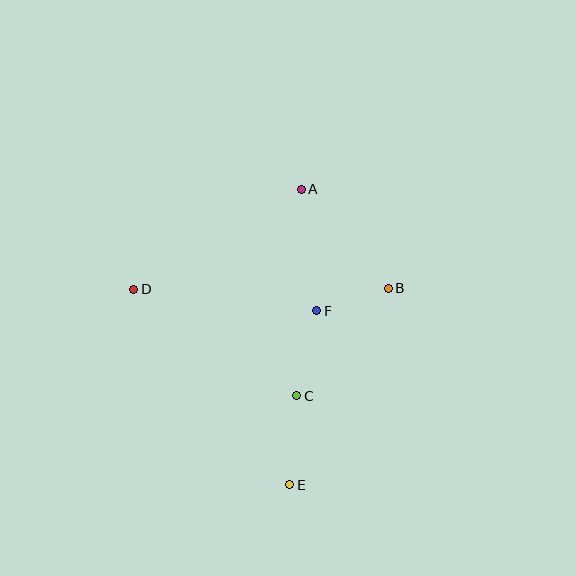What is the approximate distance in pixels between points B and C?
The distance between B and C is approximately 141 pixels.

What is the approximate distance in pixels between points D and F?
The distance between D and F is approximately 185 pixels.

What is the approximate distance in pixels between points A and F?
The distance between A and F is approximately 123 pixels.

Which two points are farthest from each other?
Points A and E are farthest from each other.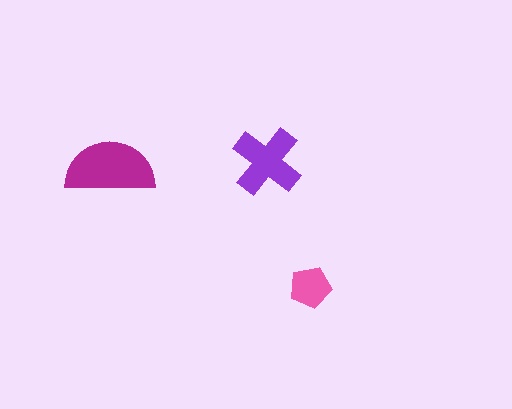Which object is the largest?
The magenta semicircle.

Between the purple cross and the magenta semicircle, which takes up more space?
The magenta semicircle.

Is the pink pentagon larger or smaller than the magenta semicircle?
Smaller.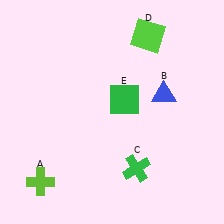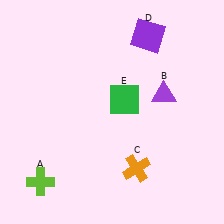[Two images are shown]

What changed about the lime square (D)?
In Image 1, D is lime. In Image 2, it changed to purple.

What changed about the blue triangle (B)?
In Image 1, B is blue. In Image 2, it changed to purple.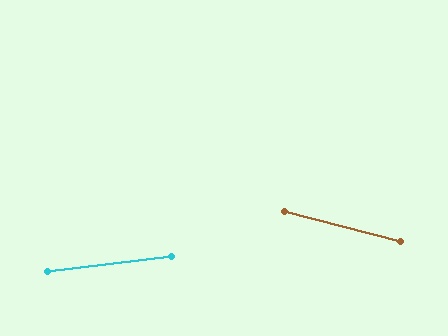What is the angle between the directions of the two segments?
Approximately 22 degrees.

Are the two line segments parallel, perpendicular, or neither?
Neither parallel nor perpendicular — they differ by about 22°.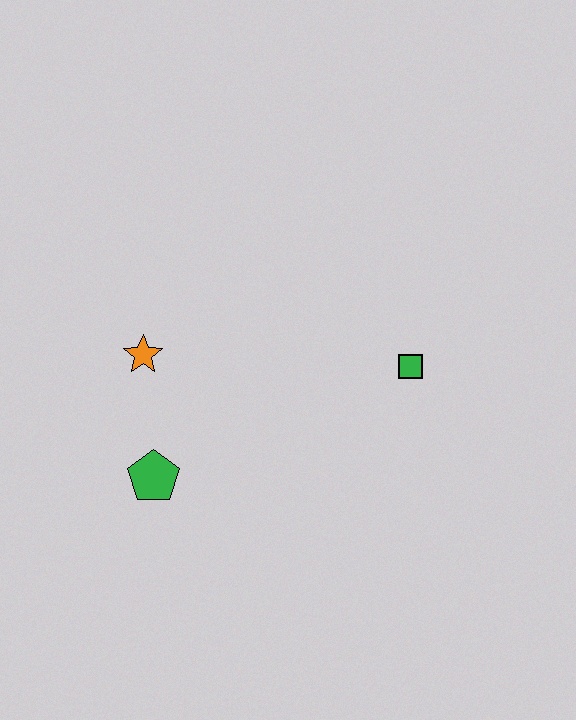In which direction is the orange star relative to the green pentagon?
The orange star is above the green pentagon.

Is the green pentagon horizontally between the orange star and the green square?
Yes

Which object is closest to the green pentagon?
The orange star is closest to the green pentagon.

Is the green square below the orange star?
Yes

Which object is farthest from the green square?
The green pentagon is farthest from the green square.